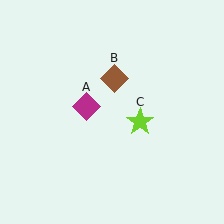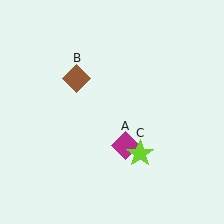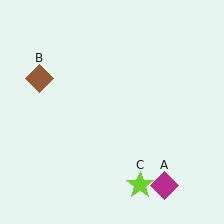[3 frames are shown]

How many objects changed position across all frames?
3 objects changed position: magenta diamond (object A), brown diamond (object B), lime star (object C).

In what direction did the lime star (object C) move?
The lime star (object C) moved down.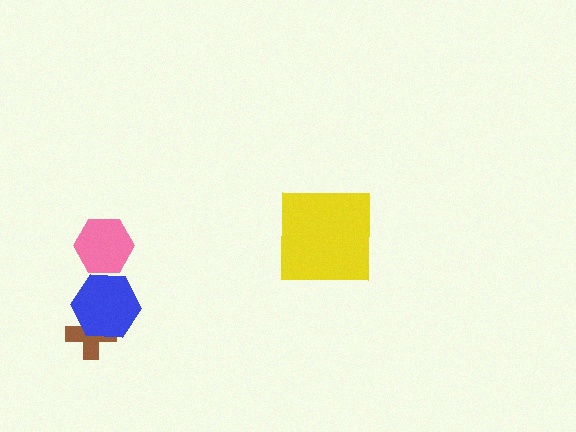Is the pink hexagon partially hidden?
No, no other shape covers it.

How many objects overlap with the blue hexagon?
1 object overlaps with the blue hexagon.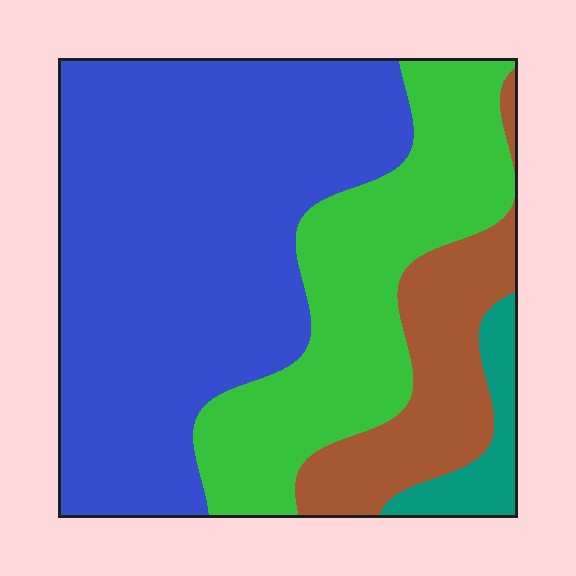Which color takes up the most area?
Blue, at roughly 55%.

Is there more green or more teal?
Green.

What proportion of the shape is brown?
Brown covers about 15% of the shape.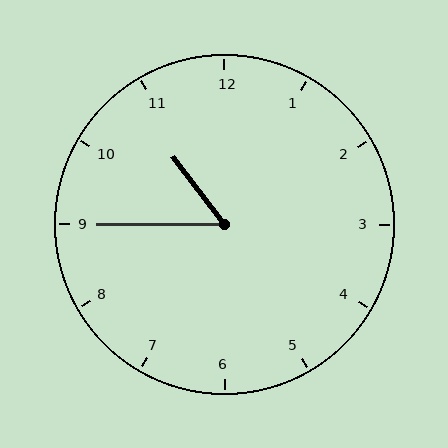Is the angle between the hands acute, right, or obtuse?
It is acute.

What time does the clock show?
10:45.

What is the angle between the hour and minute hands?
Approximately 52 degrees.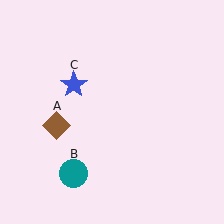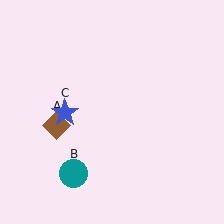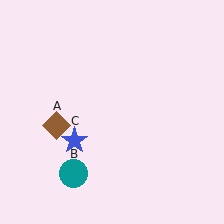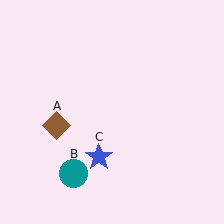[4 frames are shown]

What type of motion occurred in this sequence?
The blue star (object C) rotated counterclockwise around the center of the scene.